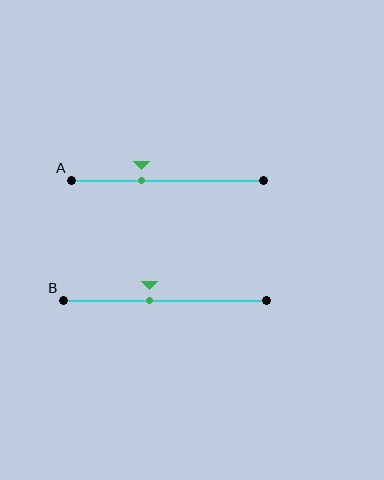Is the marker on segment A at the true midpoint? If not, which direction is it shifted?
No, the marker on segment A is shifted to the left by about 13% of the segment length.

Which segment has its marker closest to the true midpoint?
Segment B has its marker closest to the true midpoint.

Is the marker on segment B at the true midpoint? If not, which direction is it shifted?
No, the marker on segment B is shifted to the left by about 8% of the segment length.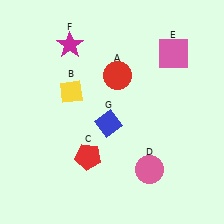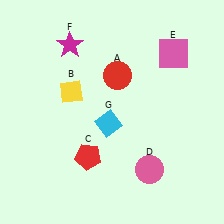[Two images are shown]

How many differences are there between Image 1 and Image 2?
There is 1 difference between the two images.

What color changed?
The diamond (G) changed from blue in Image 1 to cyan in Image 2.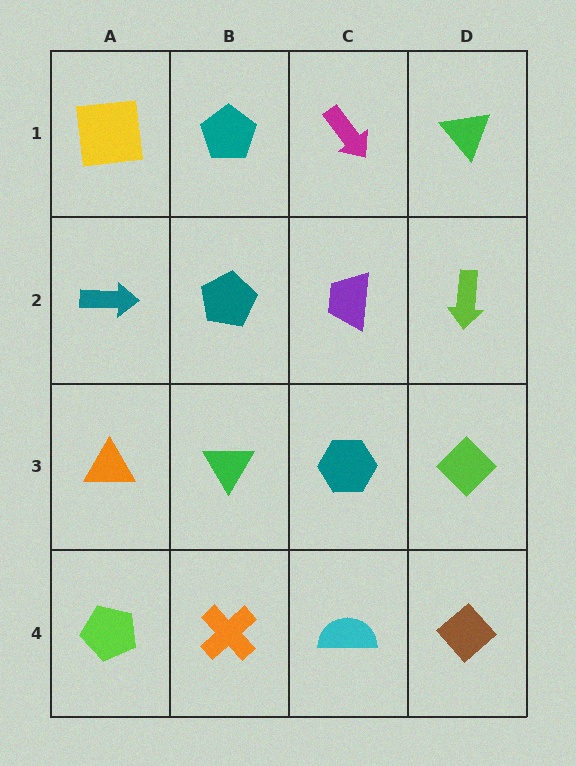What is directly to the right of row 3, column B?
A teal hexagon.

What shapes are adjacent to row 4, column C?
A teal hexagon (row 3, column C), an orange cross (row 4, column B), a brown diamond (row 4, column D).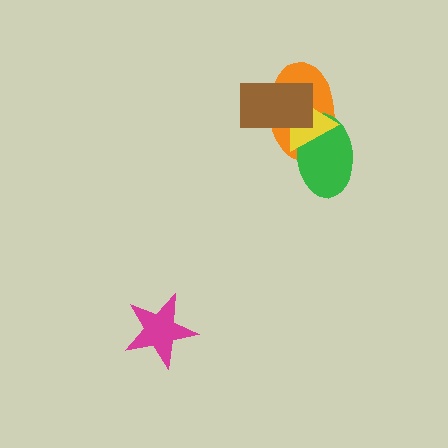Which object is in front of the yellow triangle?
The brown rectangle is in front of the yellow triangle.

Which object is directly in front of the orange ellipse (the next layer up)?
The green ellipse is directly in front of the orange ellipse.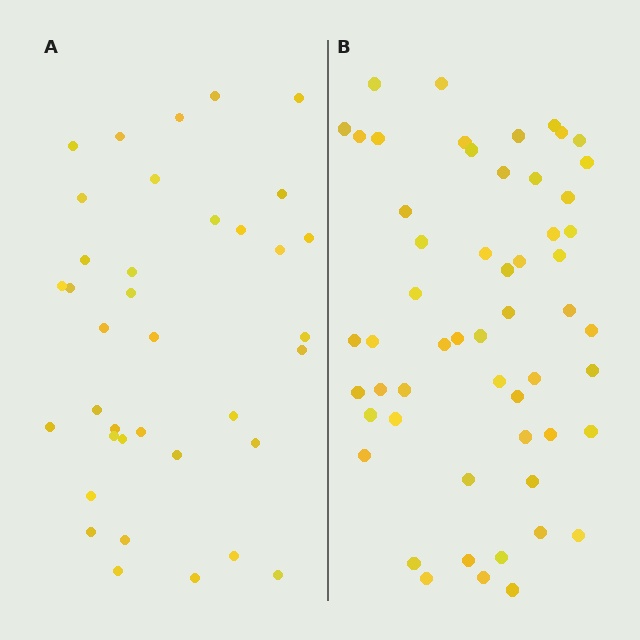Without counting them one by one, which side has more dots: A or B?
Region B (the right region) has more dots.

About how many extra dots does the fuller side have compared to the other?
Region B has approximately 20 more dots than region A.